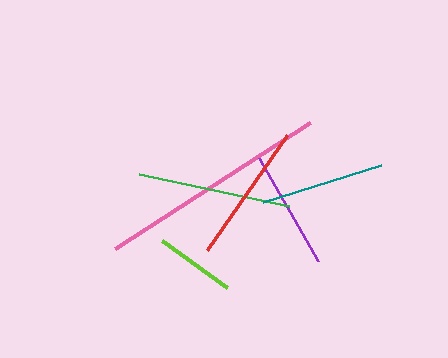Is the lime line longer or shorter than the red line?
The red line is longer than the lime line.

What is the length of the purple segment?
The purple segment is approximately 119 pixels long.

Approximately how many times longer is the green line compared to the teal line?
The green line is approximately 1.2 times the length of the teal line.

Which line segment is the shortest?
The lime line is the shortest at approximately 80 pixels.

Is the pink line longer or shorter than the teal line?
The pink line is longer than the teal line.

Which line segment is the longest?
The pink line is the longest at approximately 232 pixels.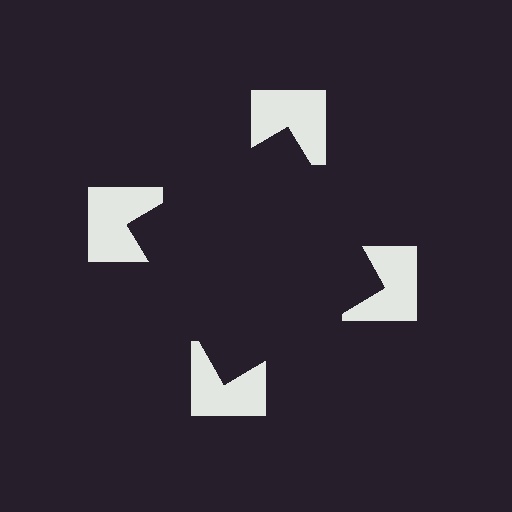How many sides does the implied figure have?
4 sides.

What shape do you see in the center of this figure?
An illusory square — its edges are inferred from the aligned wedge cuts in the notched squares, not physically drawn.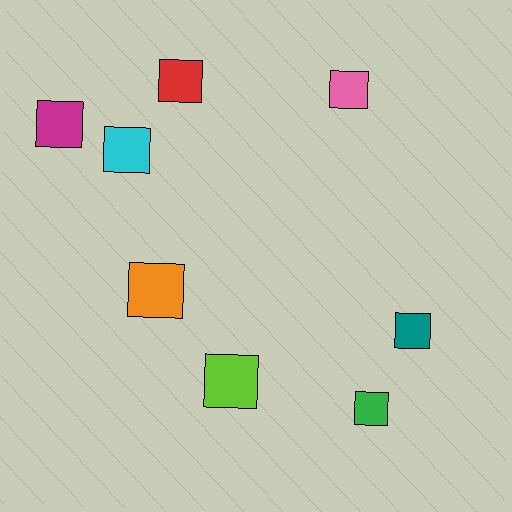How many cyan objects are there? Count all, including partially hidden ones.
There is 1 cyan object.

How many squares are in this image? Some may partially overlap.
There are 8 squares.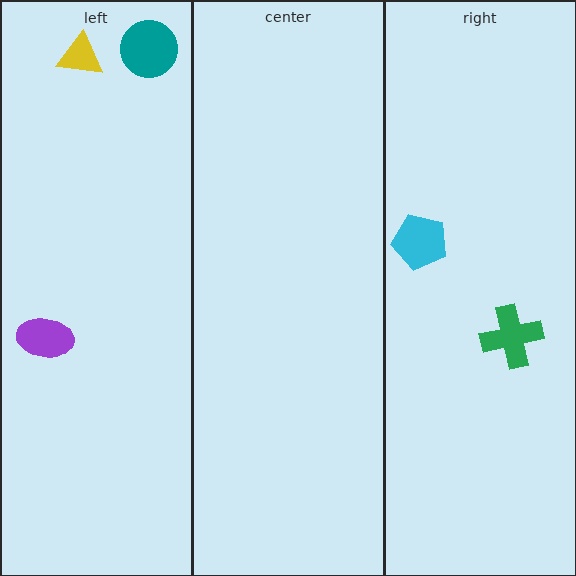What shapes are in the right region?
The green cross, the cyan pentagon.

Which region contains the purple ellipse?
The left region.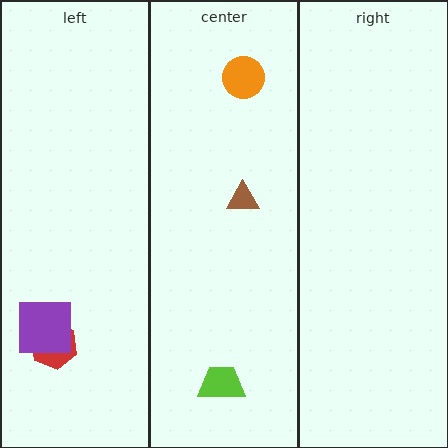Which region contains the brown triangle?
The center region.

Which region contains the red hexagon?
The left region.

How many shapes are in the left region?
2.